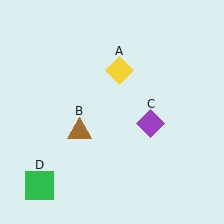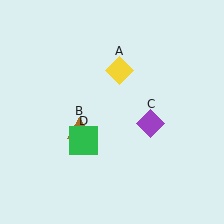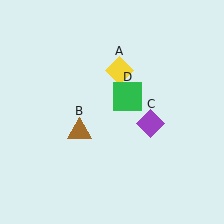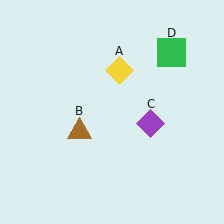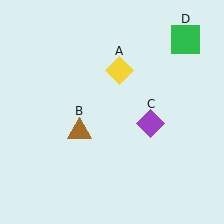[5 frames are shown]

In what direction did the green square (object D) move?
The green square (object D) moved up and to the right.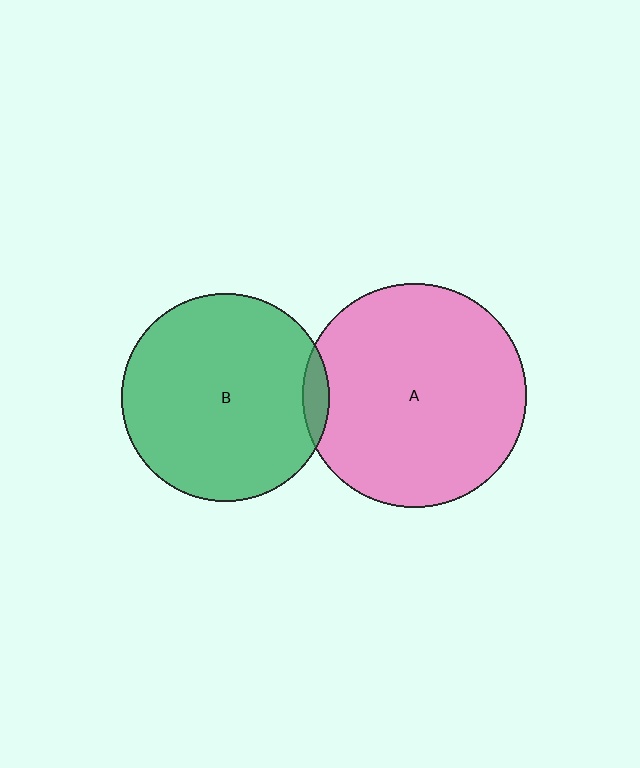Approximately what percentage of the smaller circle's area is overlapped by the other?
Approximately 5%.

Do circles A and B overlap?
Yes.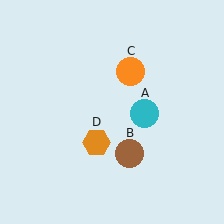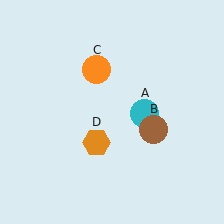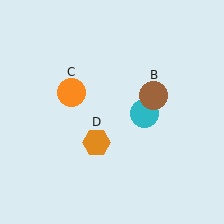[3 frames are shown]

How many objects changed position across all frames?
2 objects changed position: brown circle (object B), orange circle (object C).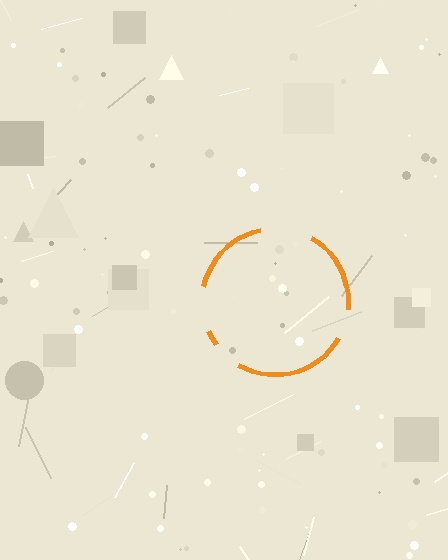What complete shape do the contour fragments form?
The contour fragments form a circle.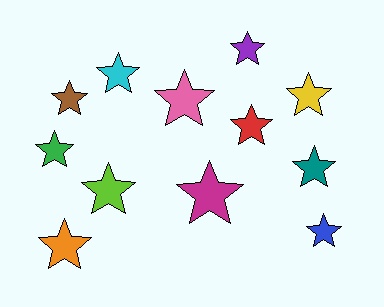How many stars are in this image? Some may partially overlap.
There are 12 stars.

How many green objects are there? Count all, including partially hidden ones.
There is 1 green object.